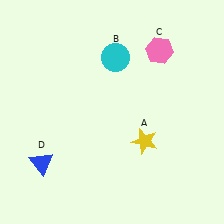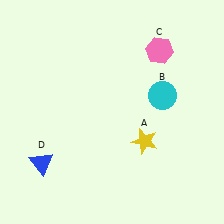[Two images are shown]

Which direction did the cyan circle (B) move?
The cyan circle (B) moved right.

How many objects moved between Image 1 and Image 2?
1 object moved between the two images.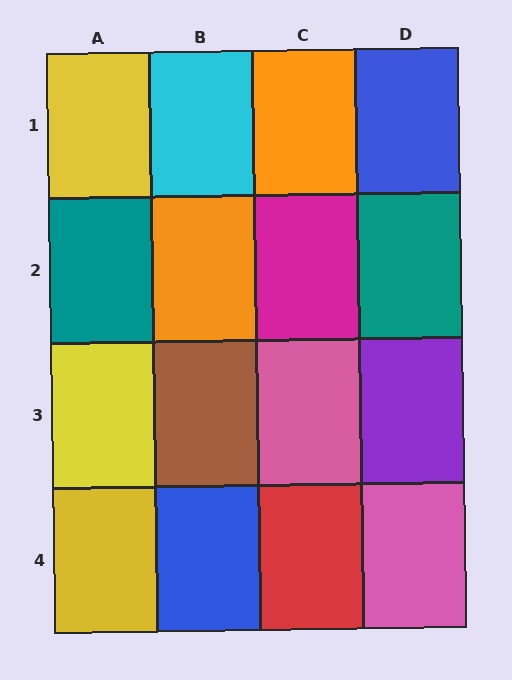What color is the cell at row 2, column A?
Teal.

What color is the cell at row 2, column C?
Magenta.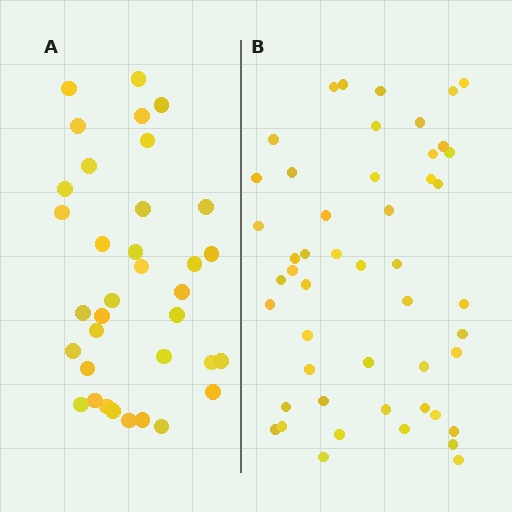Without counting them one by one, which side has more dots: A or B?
Region B (the right region) has more dots.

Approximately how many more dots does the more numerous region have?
Region B has approximately 15 more dots than region A.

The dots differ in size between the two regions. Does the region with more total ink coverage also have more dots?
No. Region A has more total ink coverage because its dots are larger, but region B actually contains more individual dots. Total area can be misleading — the number of items is what matters here.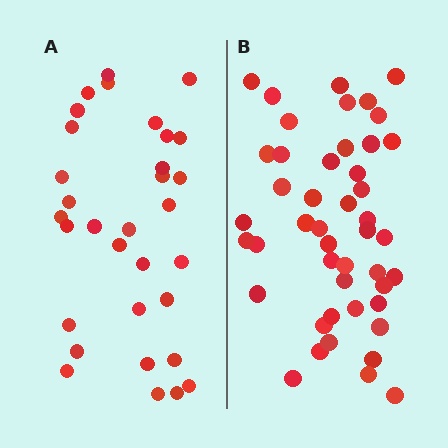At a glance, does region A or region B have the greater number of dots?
Region B (the right region) has more dots.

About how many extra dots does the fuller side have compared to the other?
Region B has approximately 15 more dots than region A.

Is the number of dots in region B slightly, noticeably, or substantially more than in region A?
Region B has noticeably more, but not dramatically so. The ratio is roughly 1.4 to 1.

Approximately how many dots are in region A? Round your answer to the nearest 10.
About 30 dots. (The exact count is 32, which rounds to 30.)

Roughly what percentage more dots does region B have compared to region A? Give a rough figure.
About 45% more.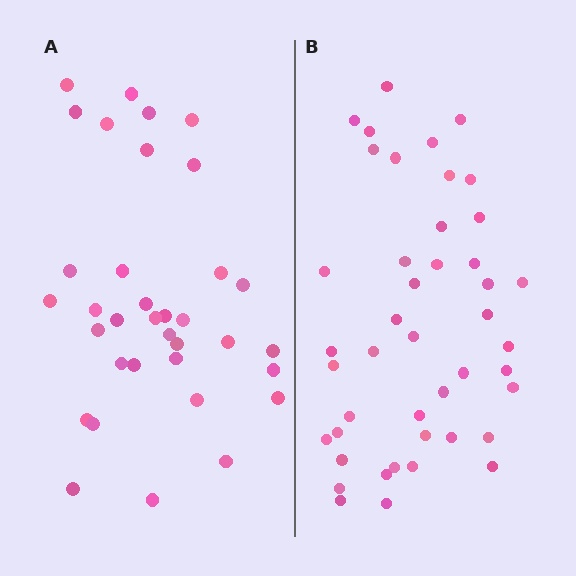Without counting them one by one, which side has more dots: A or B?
Region B (the right region) has more dots.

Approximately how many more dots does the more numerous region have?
Region B has roughly 8 or so more dots than region A.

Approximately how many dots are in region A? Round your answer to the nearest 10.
About 40 dots. (The exact count is 35, which rounds to 40.)